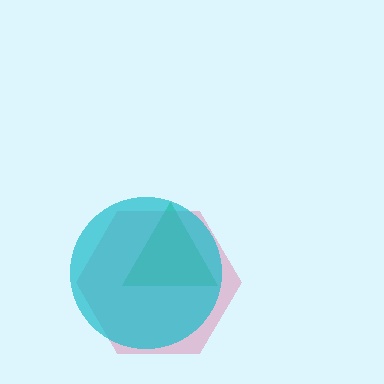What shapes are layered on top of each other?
The layered shapes are: a green triangle, a pink hexagon, a cyan circle.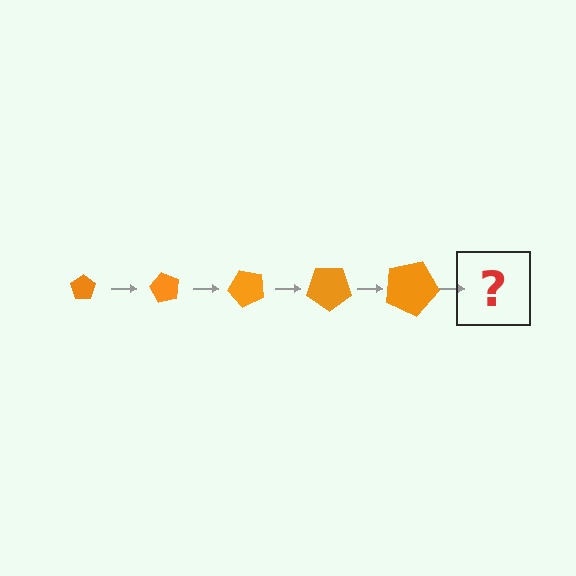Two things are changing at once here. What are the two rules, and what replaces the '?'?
The two rules are that the pentagon grows larger each step and it rotates 60 degrees each step. The '?' should be a pentagon, larger than the previous one and rotated 300 degrees from the start.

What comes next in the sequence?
The next element should be a pentagon, larger than the previous one and rotated 300 degrees from the start.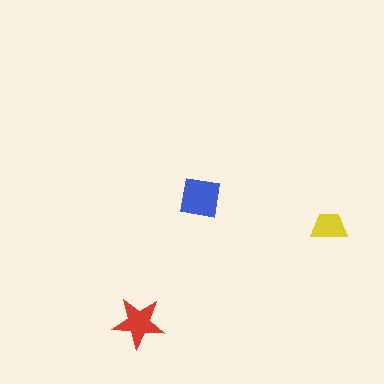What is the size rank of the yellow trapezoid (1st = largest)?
3rd.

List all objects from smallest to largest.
The yellow trapezoid, the red star, the blue square.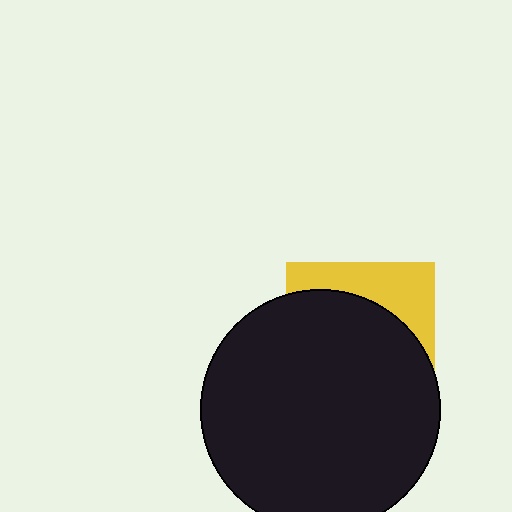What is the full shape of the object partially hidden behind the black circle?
The partially hidden object is a yellow square.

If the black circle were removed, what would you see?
You would see the complete yellow square.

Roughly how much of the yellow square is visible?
A small part of it is visible (roughly 30%).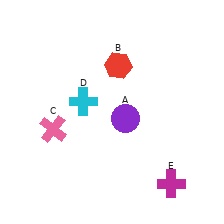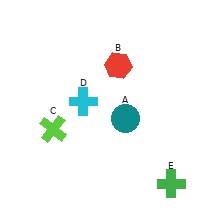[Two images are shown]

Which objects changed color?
A changed from purple to teal. C changed from pink to lime. E changed from magenta to green.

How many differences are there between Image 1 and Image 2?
There are 3 differences between the two images.